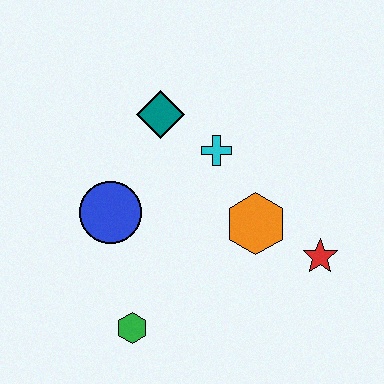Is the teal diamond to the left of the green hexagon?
No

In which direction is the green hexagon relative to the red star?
The green hexagon is to the left of the red star.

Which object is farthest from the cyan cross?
The green hexagon is farthest from the cyan cross.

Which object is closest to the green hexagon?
The blue circle is closest to the green hexagon.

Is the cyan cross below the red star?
No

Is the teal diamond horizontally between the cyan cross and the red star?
No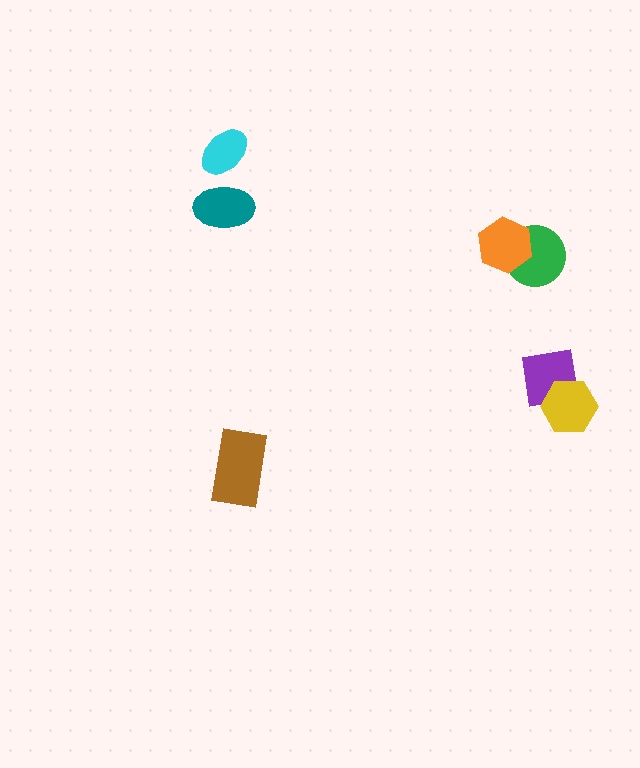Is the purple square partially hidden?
Yes, it is partially covered by another shape.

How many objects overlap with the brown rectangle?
0 objects overlap with the brown rectangle.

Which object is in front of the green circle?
The orange hexagon is in front of the green circle.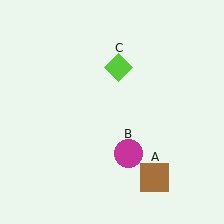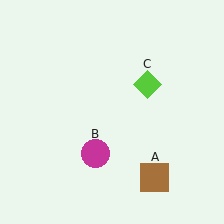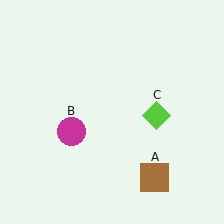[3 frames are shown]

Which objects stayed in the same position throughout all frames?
Brown square (object A) remained stationary.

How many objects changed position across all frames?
2 objects changed position: magenta circle (object B), lime diamond (object C).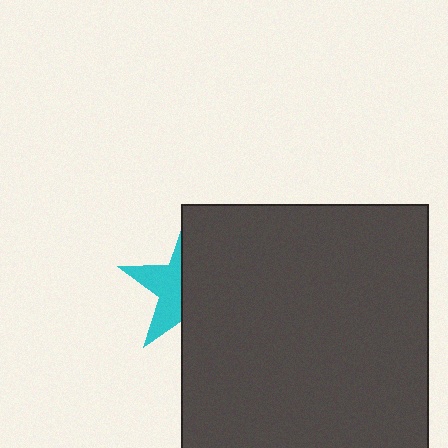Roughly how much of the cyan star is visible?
A small part of it is visible (roughly 42%).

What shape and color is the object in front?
The object in front is a dark gray square.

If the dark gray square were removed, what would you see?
You would see the complete cyan star.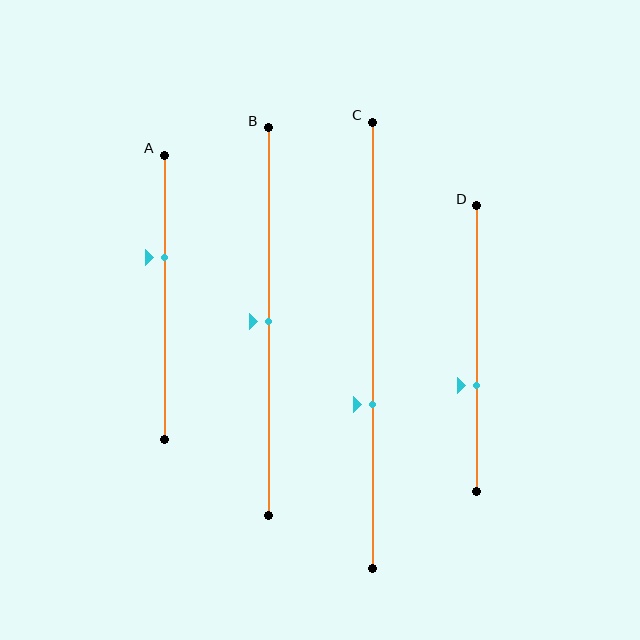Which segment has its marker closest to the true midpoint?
Segment B has its marker closest to the true midpoint.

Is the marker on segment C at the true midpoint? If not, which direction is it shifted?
No, the marker on segment C is shifted downward by about 13% of the segment length.